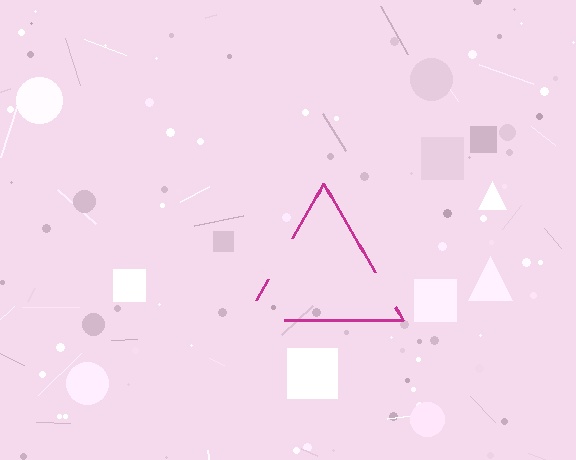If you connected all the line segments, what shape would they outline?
They would outline a triangle.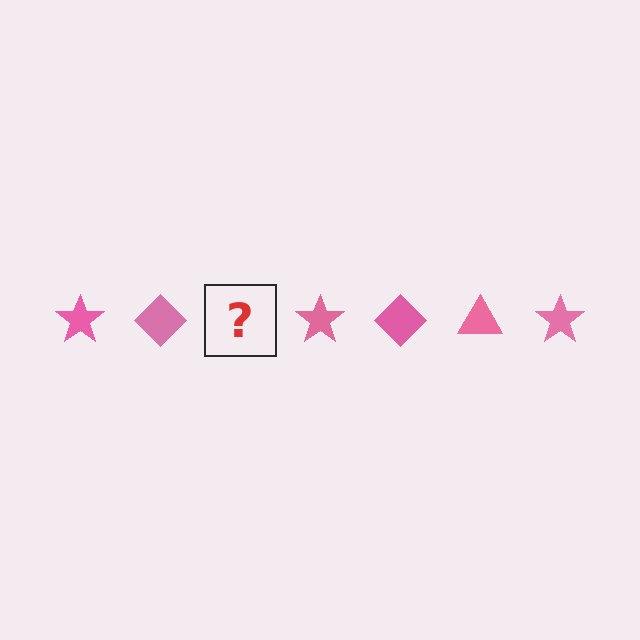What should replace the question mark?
The question mark should be replaced with a pink triangle.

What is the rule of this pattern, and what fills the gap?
The rule is that the pattern cycles through star, diamond, triangle shapes in pink. The gap should be filled with a pink triangle.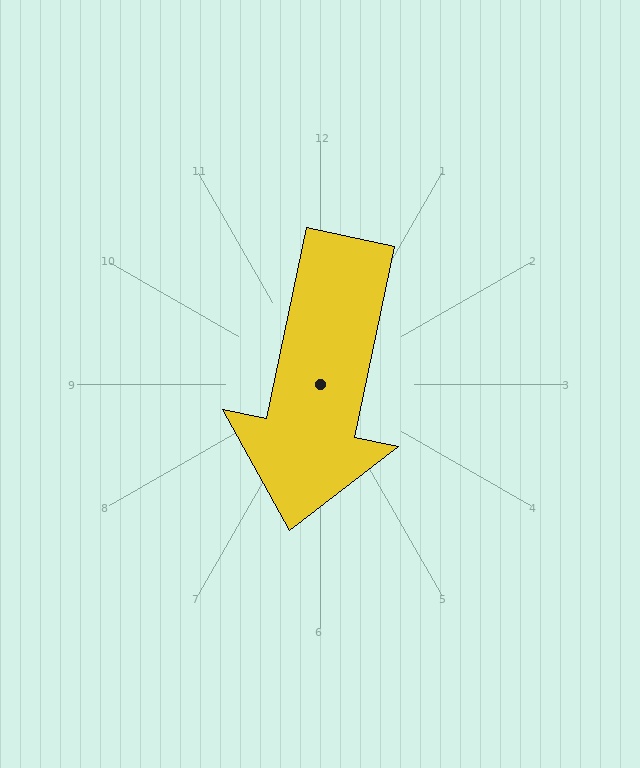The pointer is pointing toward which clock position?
Roughly 6 o'clock.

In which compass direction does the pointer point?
South.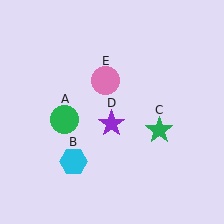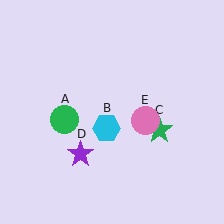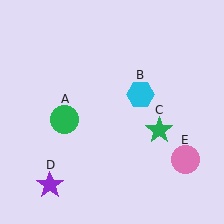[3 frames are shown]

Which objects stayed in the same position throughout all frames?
Green circle (object A) and green star (object C) remained stationary.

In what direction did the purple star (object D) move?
The purple star (object D) moved down and to the left.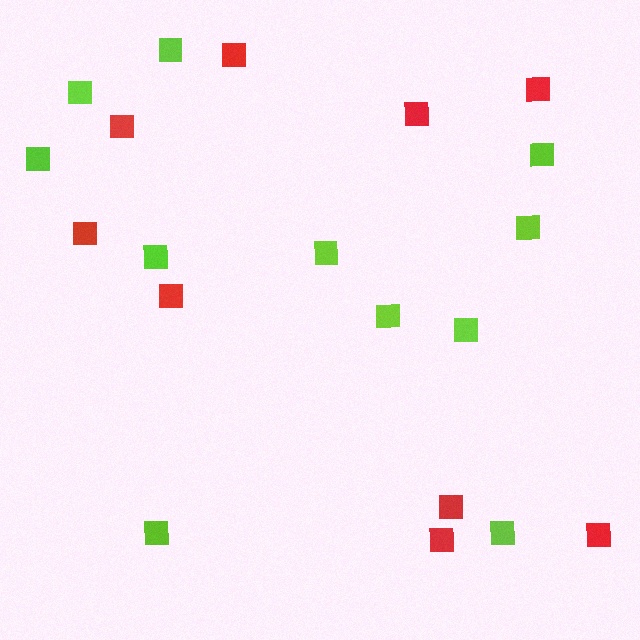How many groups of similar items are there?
There are 2 groups: one group of red squares (9) and one group of lime squares (11).